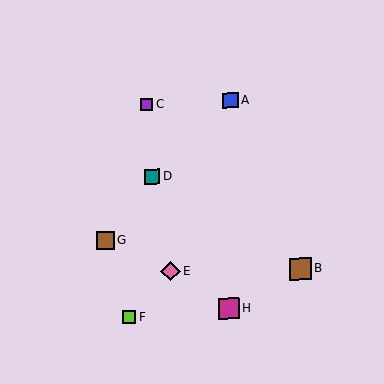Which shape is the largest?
The brown square (labeled B) is the largest.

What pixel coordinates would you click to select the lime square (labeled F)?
Click at (129, 317) to select the lime square F.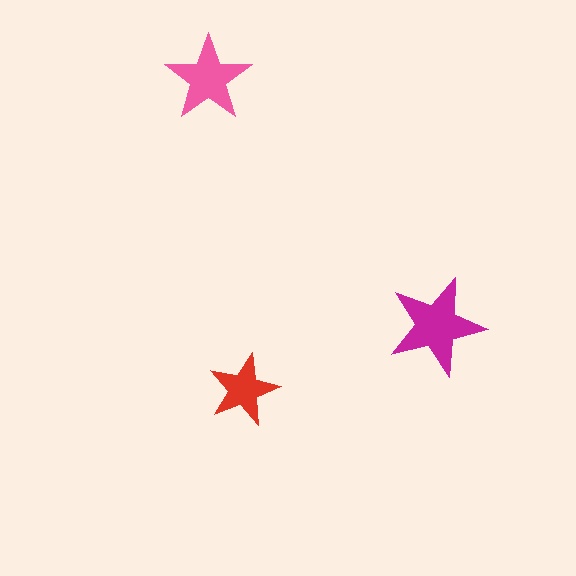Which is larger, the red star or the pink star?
The pink one.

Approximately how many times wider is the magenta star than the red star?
About 1.5 times wider.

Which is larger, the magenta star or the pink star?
The magenta one.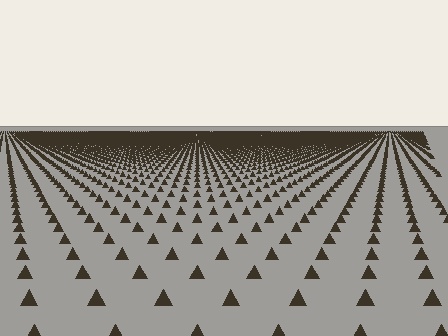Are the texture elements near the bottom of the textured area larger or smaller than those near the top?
Larger. Near the bottom, elements are closer to the viewer and appear at a bigger on-screen size.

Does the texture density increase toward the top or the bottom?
Density increases toward the top.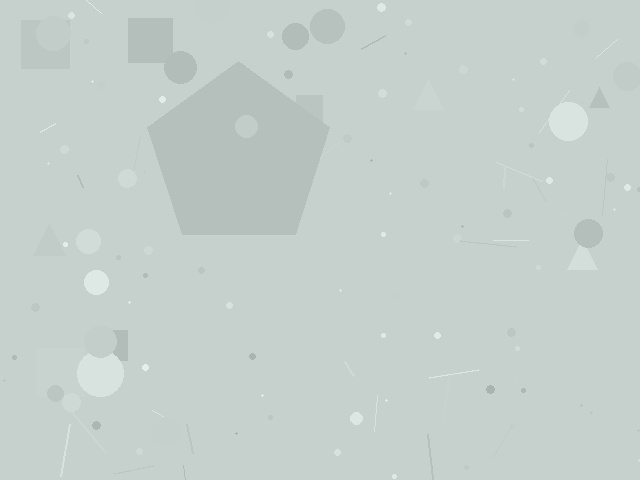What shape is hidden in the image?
A pentagon is hidden in the image.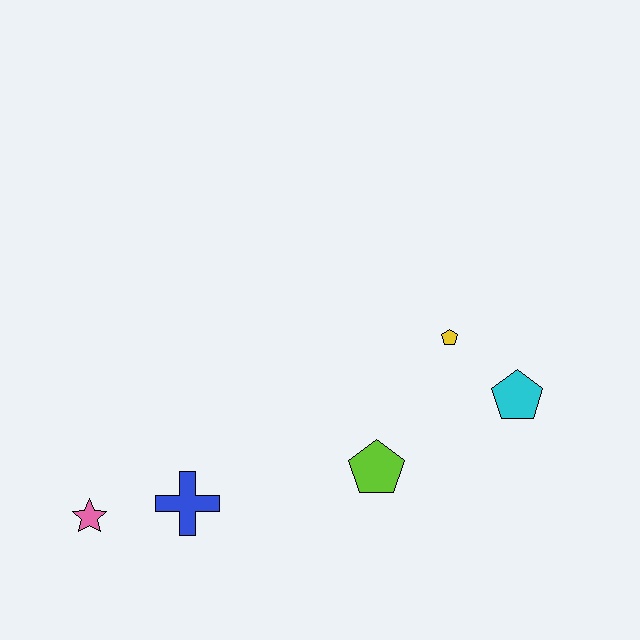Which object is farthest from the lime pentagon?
The pink star is farthest from the lime pentagon.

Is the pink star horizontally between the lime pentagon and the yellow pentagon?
No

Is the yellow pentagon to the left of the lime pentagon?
No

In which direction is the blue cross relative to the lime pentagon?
The blue cross is to the left of the lime pentagon.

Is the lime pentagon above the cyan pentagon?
No